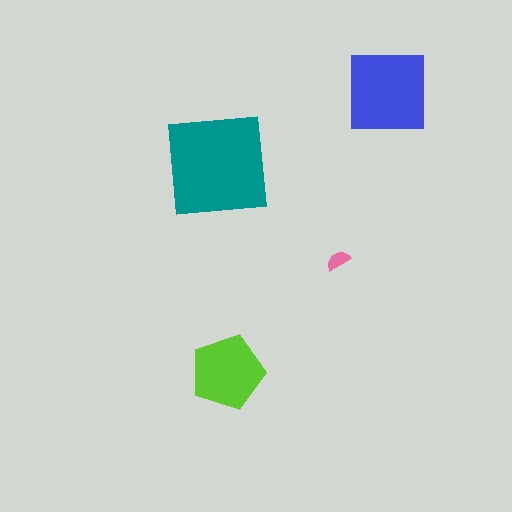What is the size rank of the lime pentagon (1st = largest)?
3rd.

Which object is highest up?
The blue square is topmost.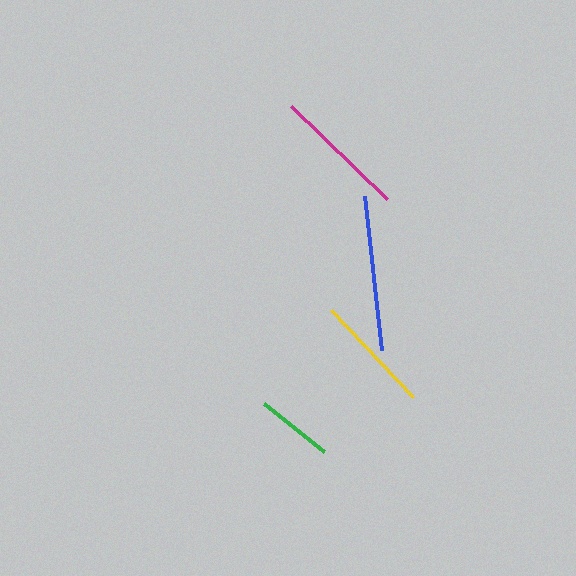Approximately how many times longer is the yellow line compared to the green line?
The yellow line is approximately 1.5 times the length of the green line.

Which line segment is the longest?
The blue line is the longest at approximately 155 pixels.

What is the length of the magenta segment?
The magenta segment is approximately 134 pixels long.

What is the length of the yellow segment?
The yellow segment is approximately 119 pixels long.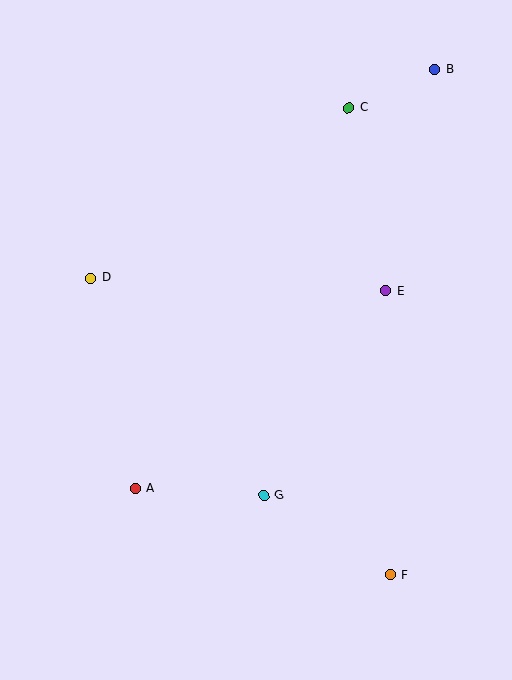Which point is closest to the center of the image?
Point E at (386, 291) is closest to the center.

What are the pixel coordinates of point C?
Point C is at (349, 108).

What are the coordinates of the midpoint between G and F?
The midpoint between G and F is at (327, 535).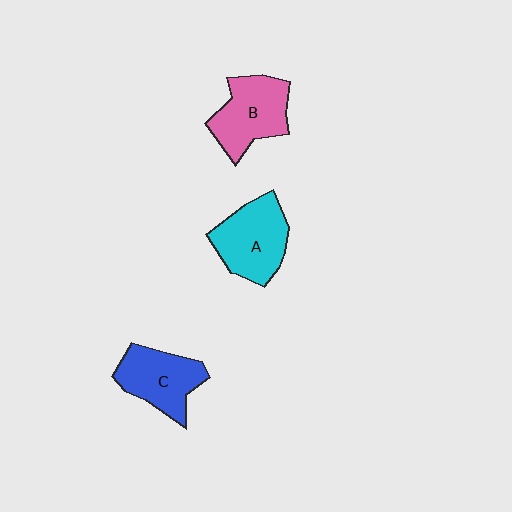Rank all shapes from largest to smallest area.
From largest to smallest: A (cyan), B (pink), C (blue).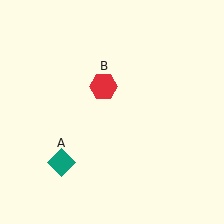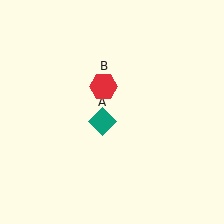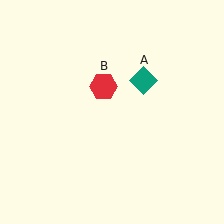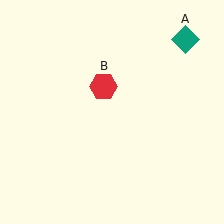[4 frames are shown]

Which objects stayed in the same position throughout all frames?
Red hexagon (object B) remained stationary.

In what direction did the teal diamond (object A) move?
The teal diamond (object A) moved up and to the right.